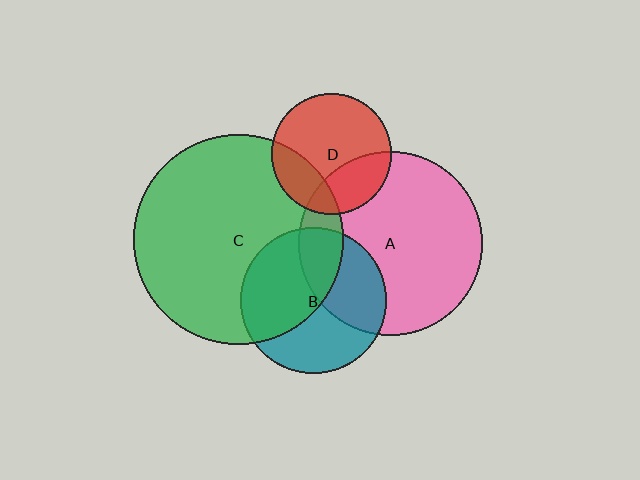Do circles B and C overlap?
Yes.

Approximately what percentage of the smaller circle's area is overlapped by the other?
Approximately 50%.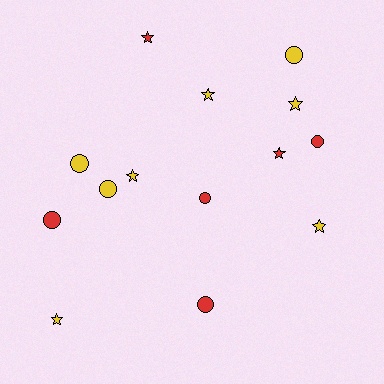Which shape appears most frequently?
Star, with 7 objects.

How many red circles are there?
There are 4 red circles.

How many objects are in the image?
There are 14 objects.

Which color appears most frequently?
Yellow, with 8 objects.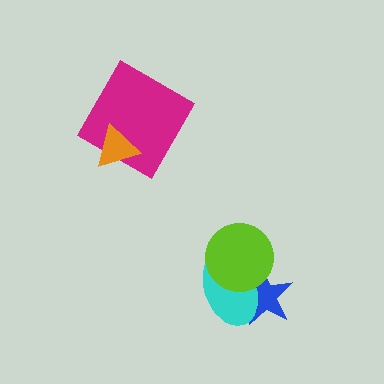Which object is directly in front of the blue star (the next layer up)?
The cyan ellipse is directly in front of the blue star.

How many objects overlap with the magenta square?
1 object overlaps with the magenta square.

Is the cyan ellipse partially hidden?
Yes, it is partially covered by another shape.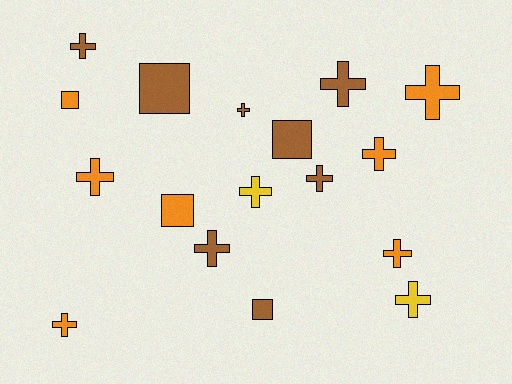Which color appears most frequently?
Brown, with 8 objects.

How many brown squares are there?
There are 3 brown squares.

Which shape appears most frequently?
Cross, with 12 objects.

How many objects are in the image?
There are 17 objects.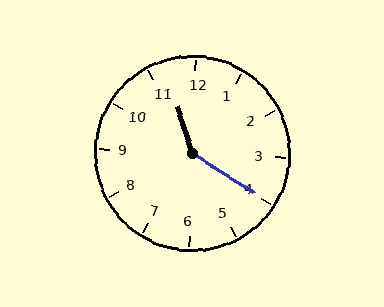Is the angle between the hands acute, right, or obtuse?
It is obtuse.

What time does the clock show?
11:20.